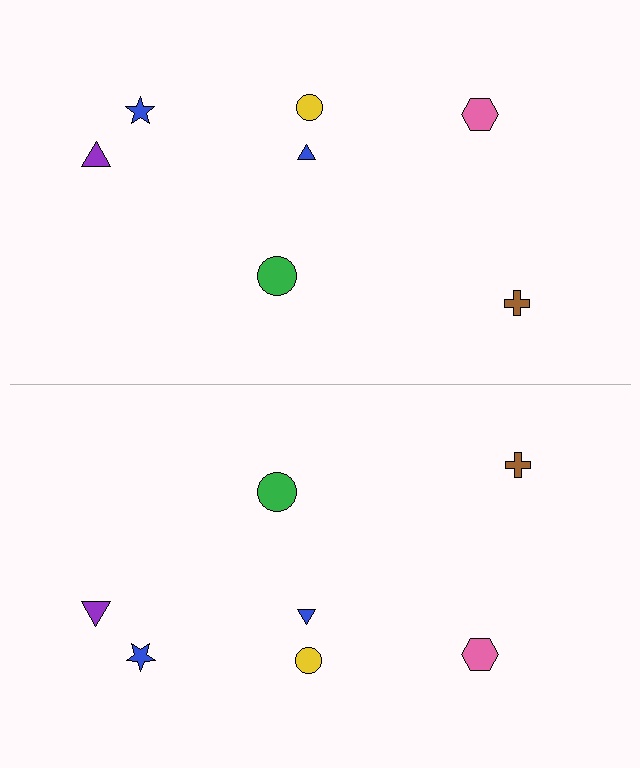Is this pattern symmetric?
Yes, this pattern has bilateral (reflection) symmetry.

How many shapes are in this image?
There are 14 shapes in this image.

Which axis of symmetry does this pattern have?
The pattern has a horizontal axis of symmetry running through the center of the image.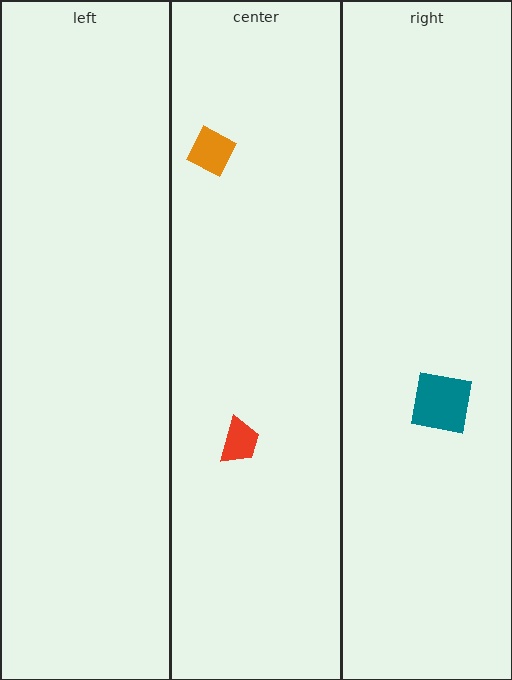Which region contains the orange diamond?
The center region.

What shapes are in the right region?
The teal square.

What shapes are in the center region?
The red trapezoid, the orange diamond.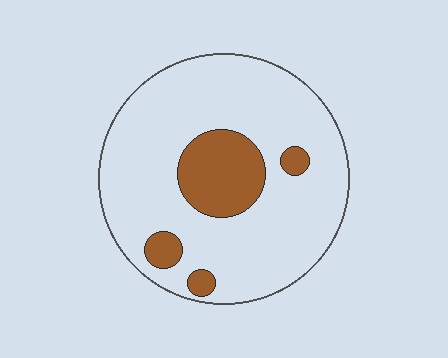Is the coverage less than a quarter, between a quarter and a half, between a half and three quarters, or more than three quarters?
Less than a quarter.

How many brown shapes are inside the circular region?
4.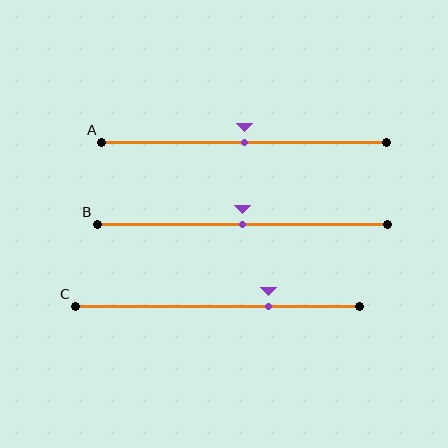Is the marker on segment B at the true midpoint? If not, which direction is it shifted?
Yes, the marker on segment B is at the true midpoint.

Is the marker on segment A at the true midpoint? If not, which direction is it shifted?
Yes, the marker on segment A is at the true midpoint.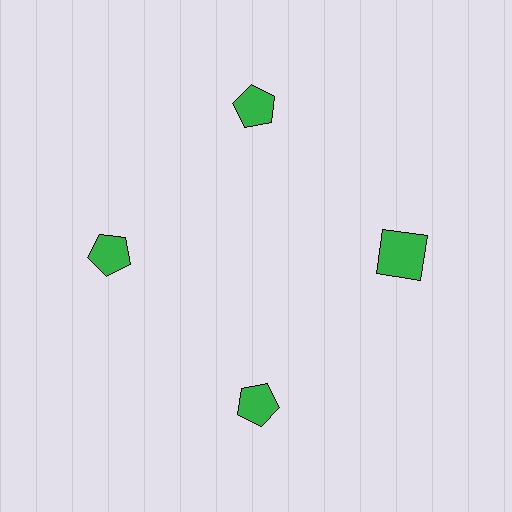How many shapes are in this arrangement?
There are 4 shapes arranged in a ring pattern.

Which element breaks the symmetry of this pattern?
The green square at roughly the 3 o'clock position breaks the symmetry. All other shapes are green pentagons.